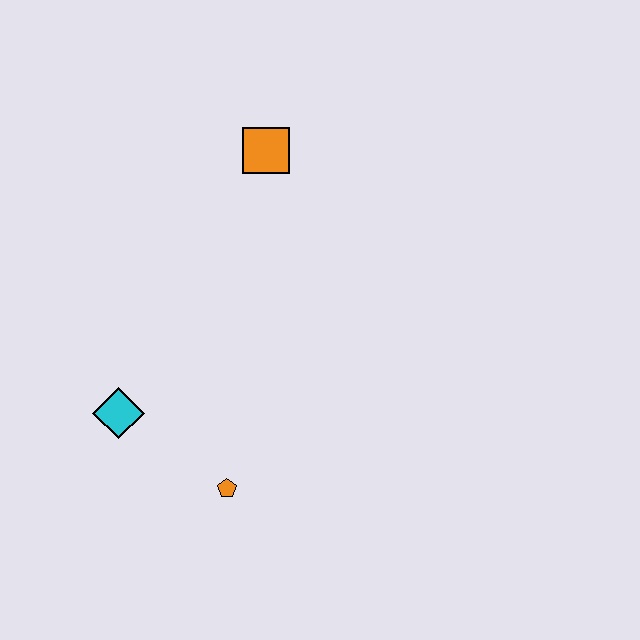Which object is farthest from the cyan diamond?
The orange square is farthest from the cyan diamond.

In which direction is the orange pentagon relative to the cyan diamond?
The orange pentagon is to the right of the cyan diamond.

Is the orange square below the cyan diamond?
No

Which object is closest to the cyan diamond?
The orange pentagon is closest to the cyan diamond.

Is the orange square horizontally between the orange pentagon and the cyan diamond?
No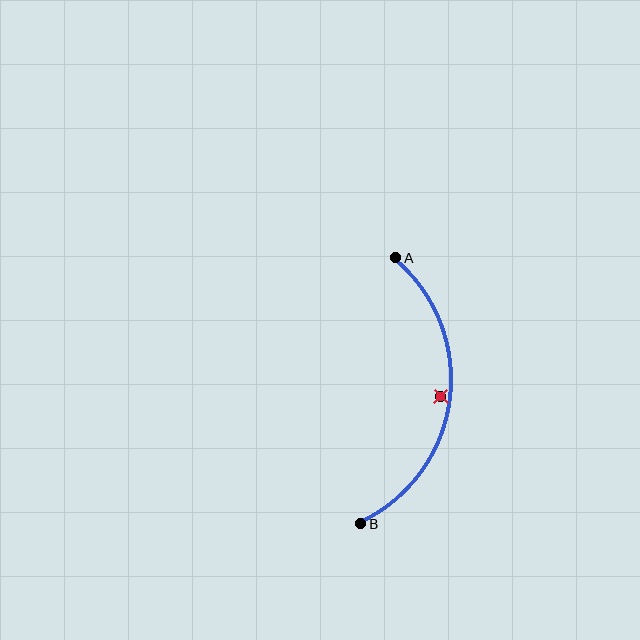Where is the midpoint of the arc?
The arc midpoint is the point on the curve farthest from the straight line joining A and B. It sits to the right of that line.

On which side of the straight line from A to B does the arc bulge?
The arc bulges to the right of the straight line connecting A and B.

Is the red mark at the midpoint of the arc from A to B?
No — the red mark does not lie on the arc at all. It sits slightly inside the curve.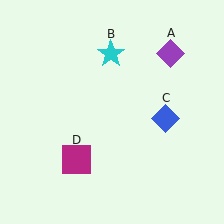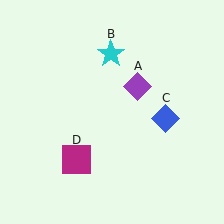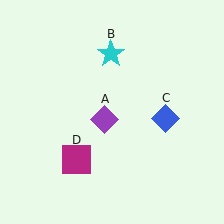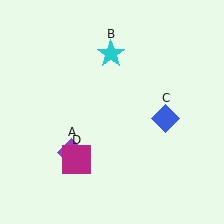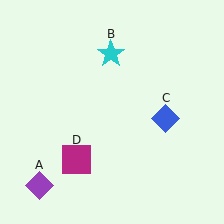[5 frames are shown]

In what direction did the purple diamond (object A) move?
The purple diamond (object A) moved down and to the left.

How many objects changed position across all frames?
1 object changed position: purple diamond (object A).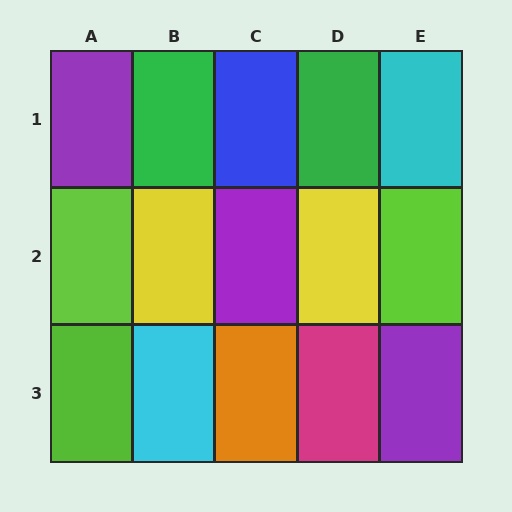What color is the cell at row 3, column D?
Magenta.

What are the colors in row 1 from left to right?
Purple, green, blue, green, cyan.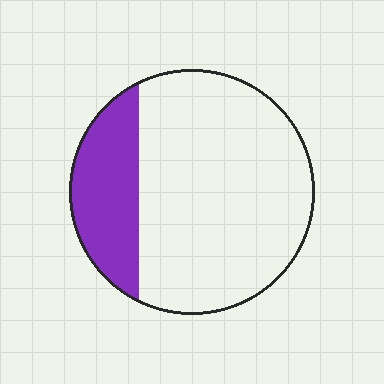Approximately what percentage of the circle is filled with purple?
Approximately 25%.